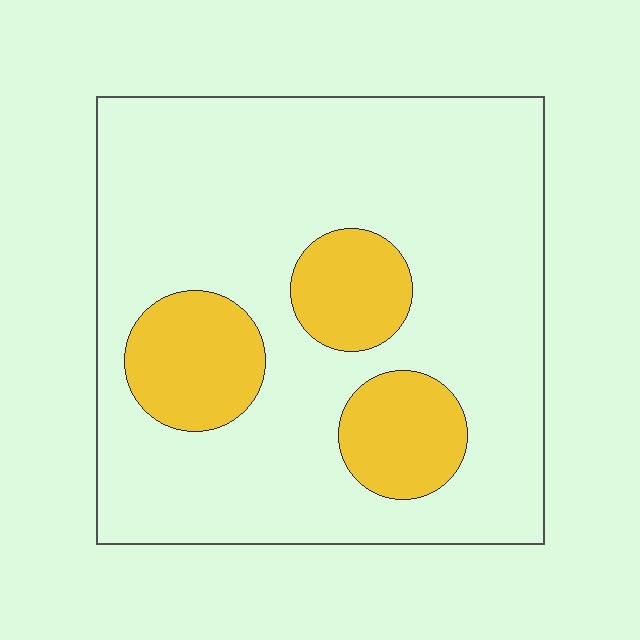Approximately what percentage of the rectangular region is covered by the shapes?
Approximately 20%.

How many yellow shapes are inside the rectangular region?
3.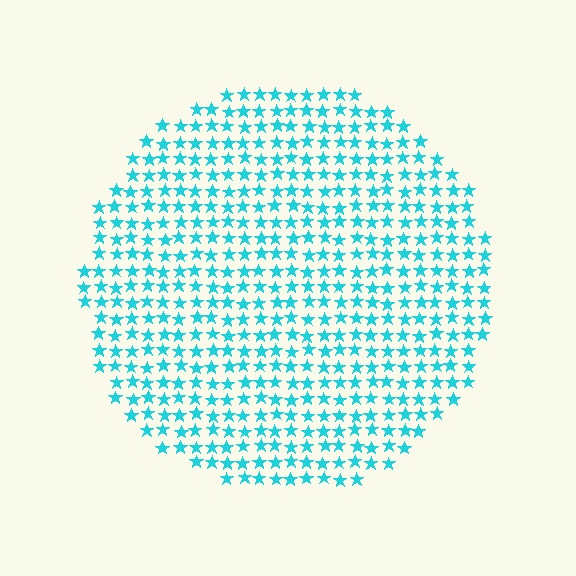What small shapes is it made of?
It is made of small stars.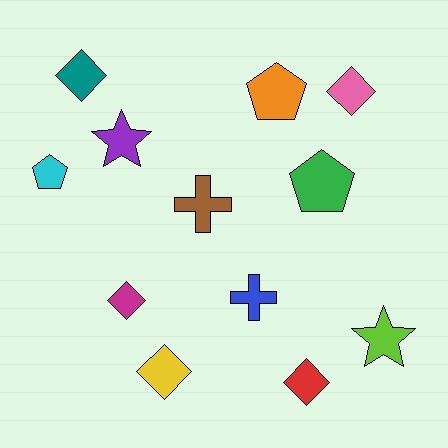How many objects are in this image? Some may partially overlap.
There are 12 objects.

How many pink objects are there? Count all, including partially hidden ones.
There is 1 pink object.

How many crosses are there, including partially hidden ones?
There are 2 crosses.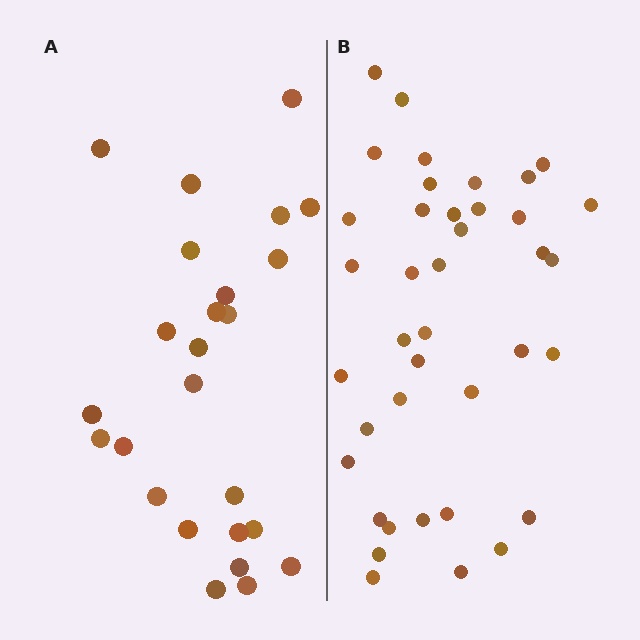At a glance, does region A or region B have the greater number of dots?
Region B (the right region) has more dots.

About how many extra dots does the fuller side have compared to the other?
Region B has approximately 15 more dots than region A.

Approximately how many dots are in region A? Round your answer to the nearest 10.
About 20 dots. (The exact count is 25, which rounds to 20.)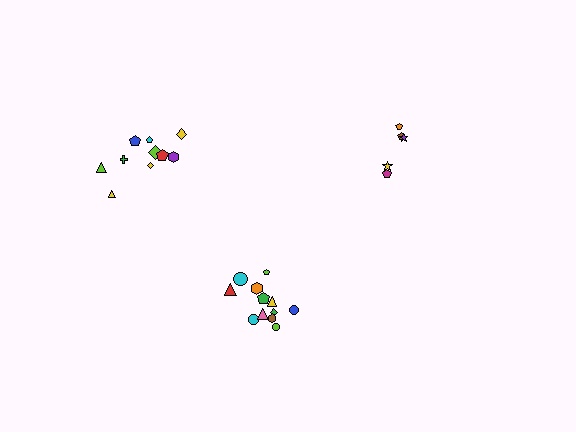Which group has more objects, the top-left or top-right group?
The top-left group.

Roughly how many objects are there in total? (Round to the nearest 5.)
Roughly 25 objects in total.